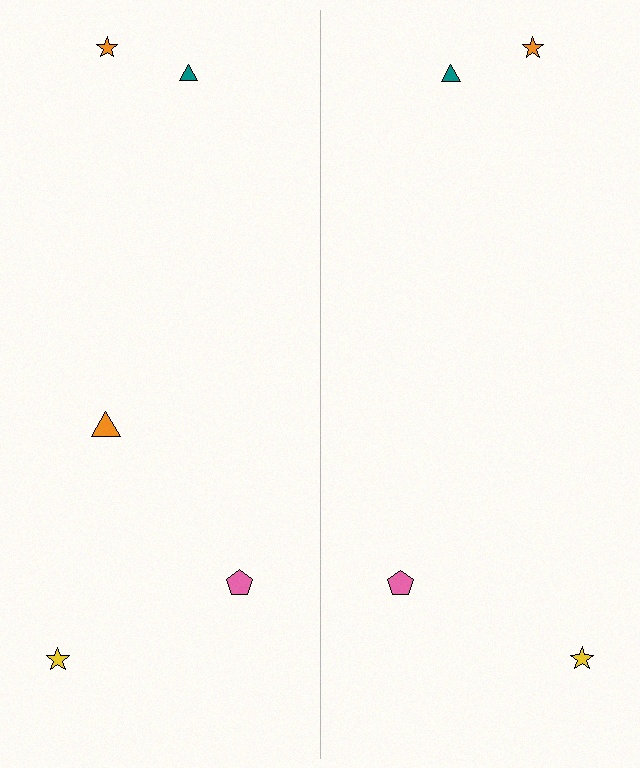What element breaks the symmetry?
A orange triangle is missing from the right side.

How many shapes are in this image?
There are 9 shapes in this image.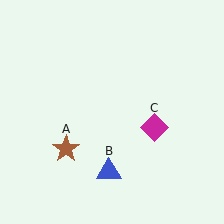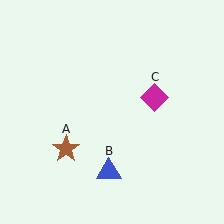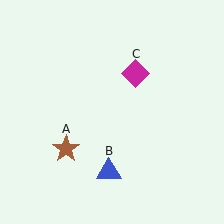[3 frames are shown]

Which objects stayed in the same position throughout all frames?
Brown star (object A) and blue triangle (object B) remained stationary.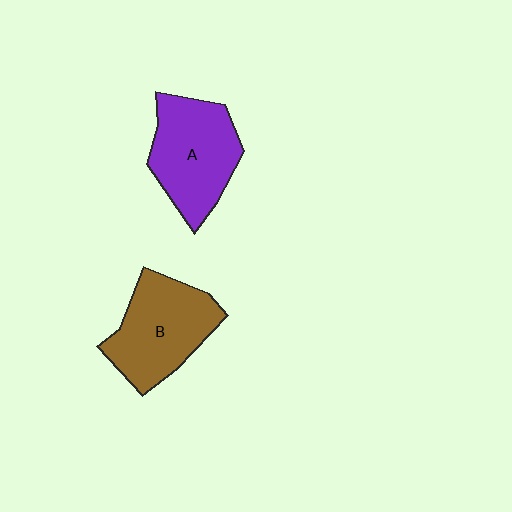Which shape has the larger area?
Shape B (brown).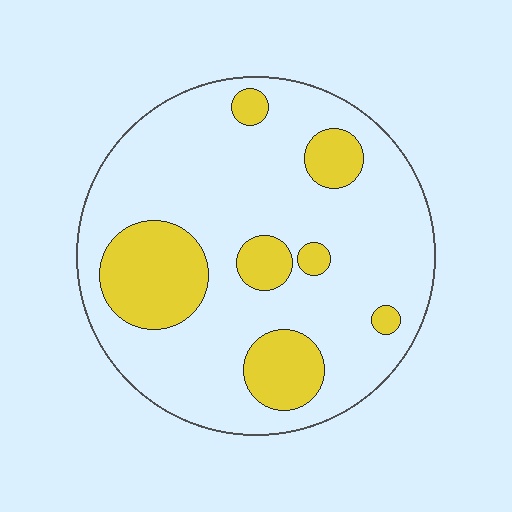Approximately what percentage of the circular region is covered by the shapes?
Approximately 20%.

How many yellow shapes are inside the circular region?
7.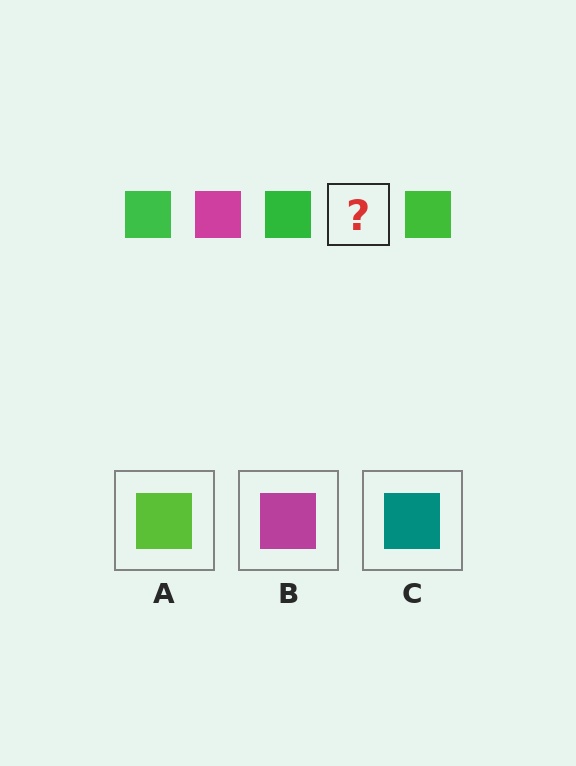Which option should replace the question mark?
Option B.